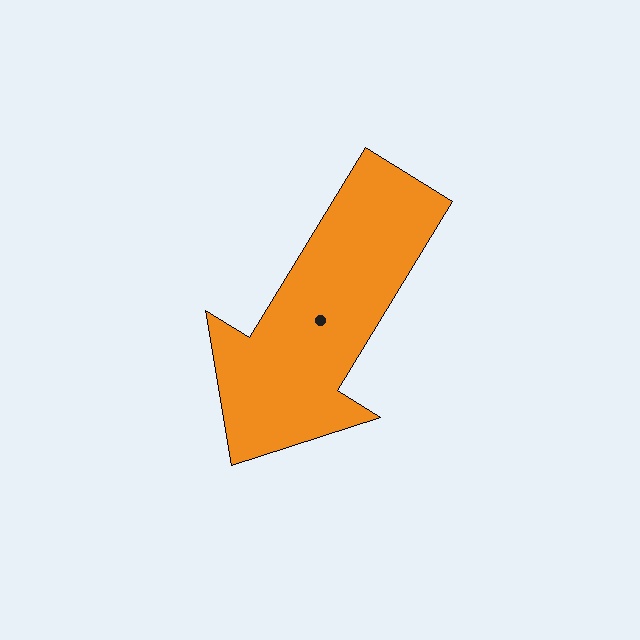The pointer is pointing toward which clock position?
Roughly 7 o'clock.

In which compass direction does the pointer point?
Southwest.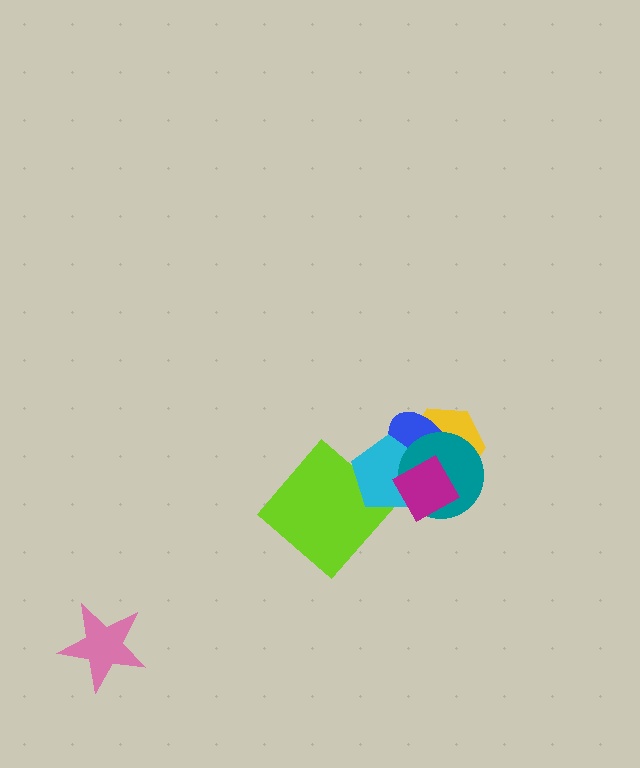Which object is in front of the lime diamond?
The cyan pentagon is in front of the lime diamond.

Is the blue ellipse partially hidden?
Yes, it is partially covered by another shape.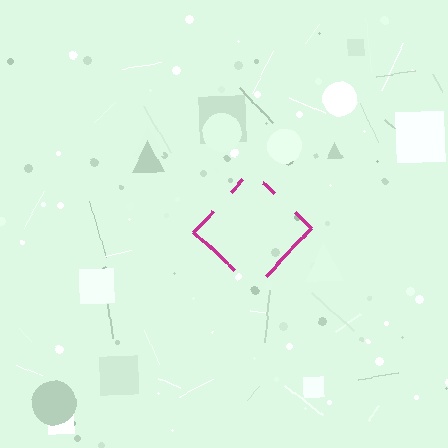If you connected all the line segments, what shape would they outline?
They would outline a diamond.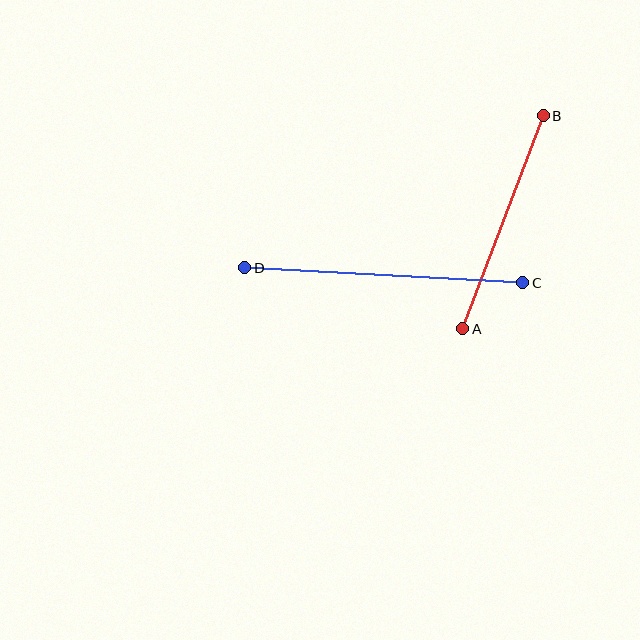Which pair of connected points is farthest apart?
Points C and D are farthest apart.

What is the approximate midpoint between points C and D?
The midpoint is at approximately (384, 275) pixels.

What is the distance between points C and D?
The distance is approximately 278 pixels.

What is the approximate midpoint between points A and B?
The midpoint is at approximately (503, 222) pixels.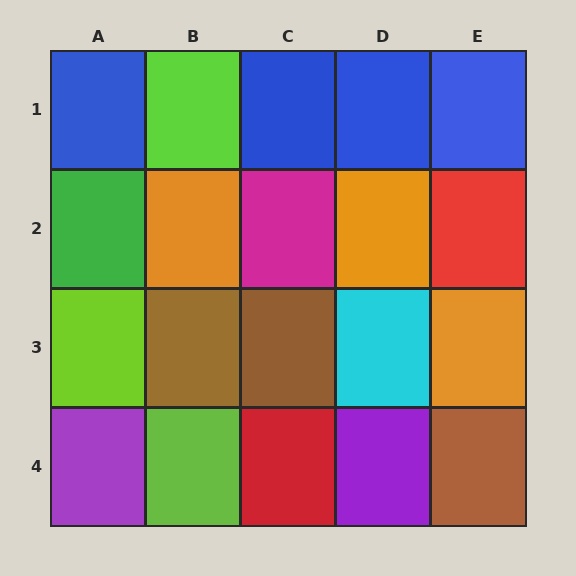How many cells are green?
1 cell is green.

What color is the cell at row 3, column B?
Brown.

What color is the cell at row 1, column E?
Blue.